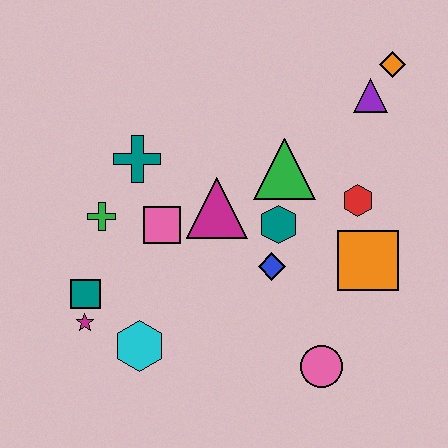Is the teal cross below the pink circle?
No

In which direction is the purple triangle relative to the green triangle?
The purple triangle is to the right of the green triangle.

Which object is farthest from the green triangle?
The magenta star is farthest from the green triangle.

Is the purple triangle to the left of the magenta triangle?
No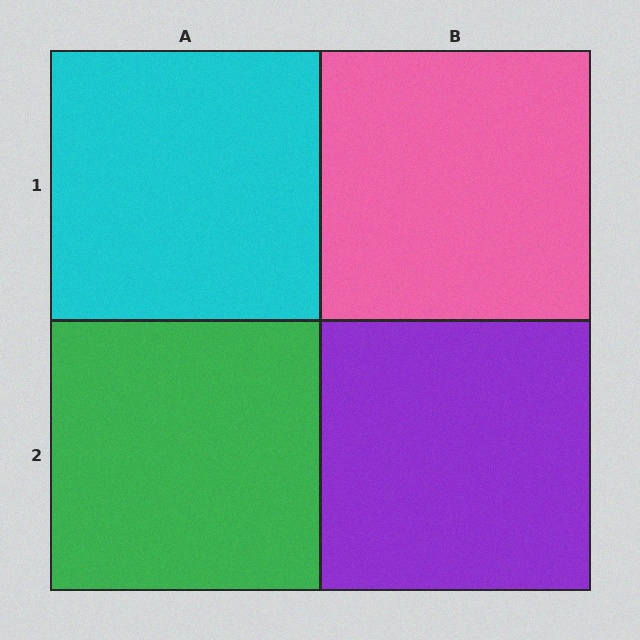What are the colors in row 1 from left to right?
Cyan, pink.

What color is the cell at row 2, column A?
Green.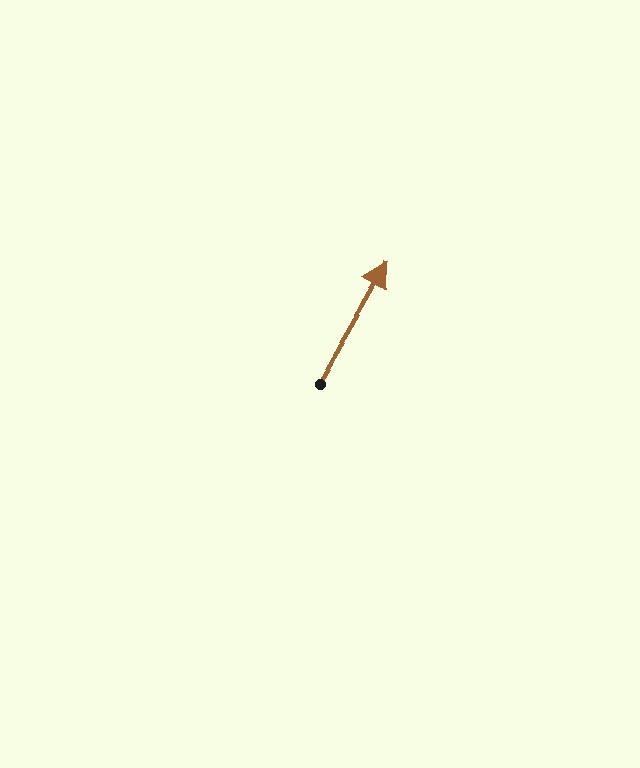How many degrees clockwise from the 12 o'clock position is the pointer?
Approximately 30 degrees.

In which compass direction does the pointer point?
Northeast.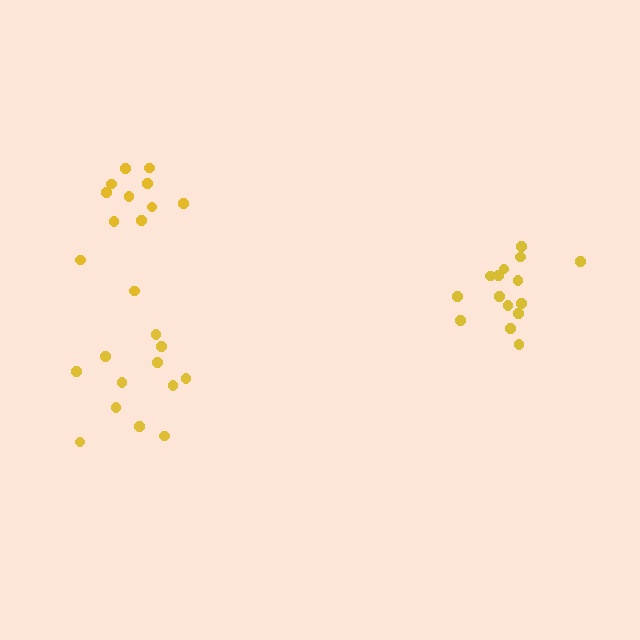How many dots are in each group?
Group 1: 12 dots, Group 2: 15 dots, Group 3: 12 dots (39 total).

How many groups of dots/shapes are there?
There are 3 groups.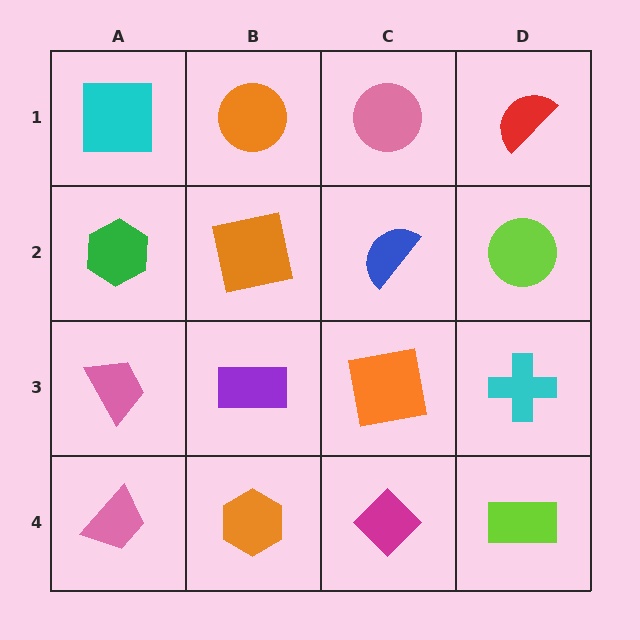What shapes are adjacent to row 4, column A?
A pink trapezoid (row 3, column A), an orange hexagon (row 4, column B).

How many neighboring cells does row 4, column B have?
3.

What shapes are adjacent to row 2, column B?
An orange circle (row 1, column B), a purple rectangle (row 3, column B), a green hexagon (row 2, column A), a blue semicircle (row 2, column C).